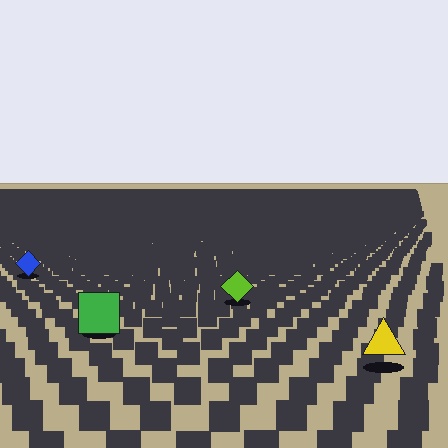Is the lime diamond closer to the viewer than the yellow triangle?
No. The yellow triangle is closer — you can tell from the texture gradient: the ground texture is coarser near it.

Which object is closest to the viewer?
The yellow triangle is closest. The texture marks near it are larger and more spread out.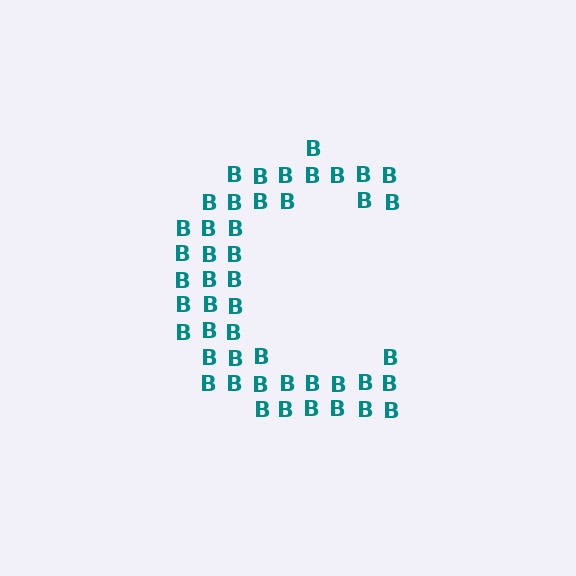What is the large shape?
The large shape is the letter C.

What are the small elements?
The small elements are letter B's.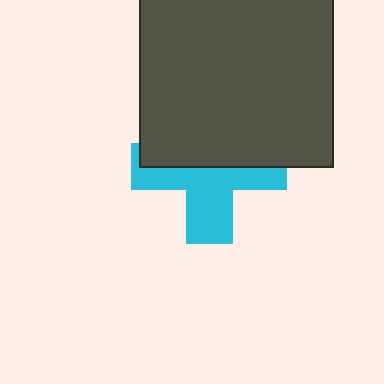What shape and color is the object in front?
The object in front is a dark gray square.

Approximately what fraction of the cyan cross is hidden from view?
Roughly 50% of the cyan cross is hidden behind the dark gray square.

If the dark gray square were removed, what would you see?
You would see the complete cyan cross.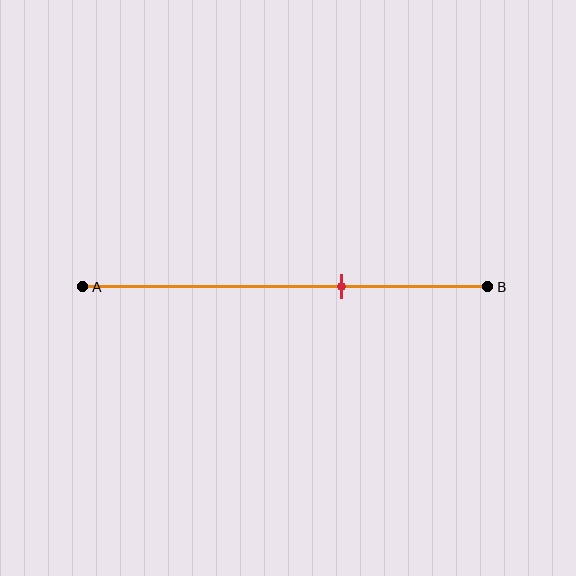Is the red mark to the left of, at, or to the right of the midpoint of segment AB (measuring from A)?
The red mark is to the right of the midpoint of segment AB.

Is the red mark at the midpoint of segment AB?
No, the mark is at about 65% from A, not at the 50% midpoint.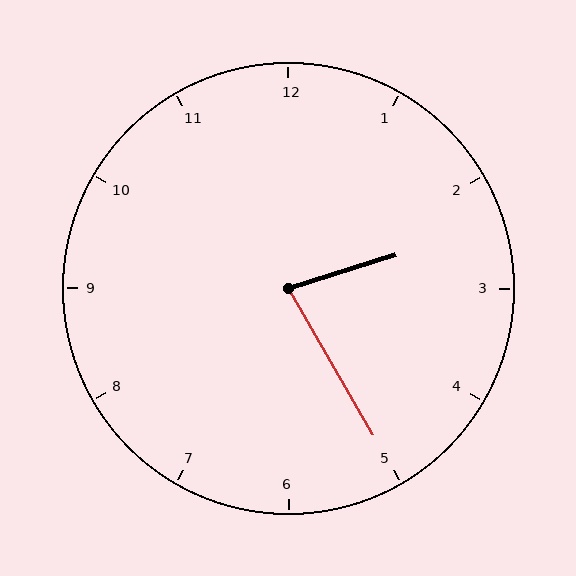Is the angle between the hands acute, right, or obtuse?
It is acute.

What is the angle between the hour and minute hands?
Approximately 78 degrees.